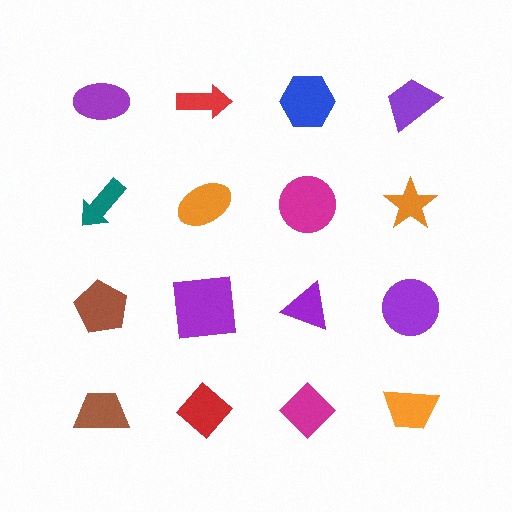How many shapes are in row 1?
4 shapes.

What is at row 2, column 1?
A teal arrow.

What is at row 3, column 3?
A purple triangle.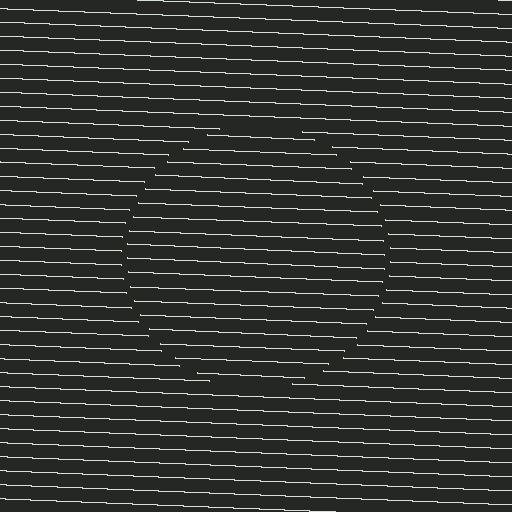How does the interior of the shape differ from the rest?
The interior of the shape contains the same grating, shifted by half a period — the contour is defined by the phase discontinuity where line-ends from the inner and outer gratings abut.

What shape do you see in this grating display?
An illusory circle. The interior of the shape contains the same grating, shifted by half a period — the contour is defined by the phase discontinuity where line-ends from the inner and outer gratings abut.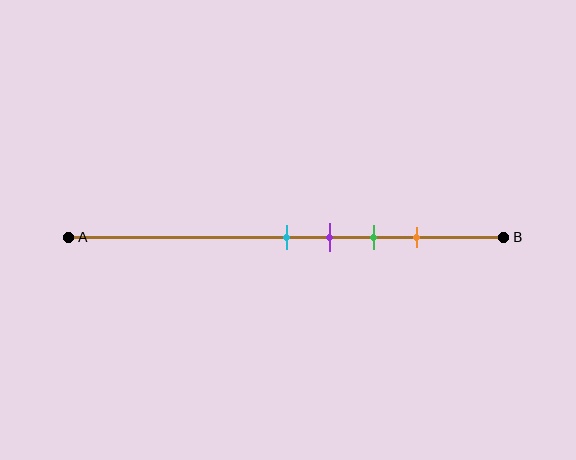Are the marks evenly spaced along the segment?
Yes, the marks are approximately evenly spaced.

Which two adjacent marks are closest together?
The cyan and purple marks are the closest adjacent pair.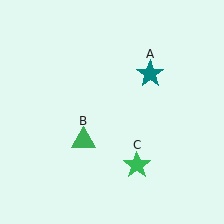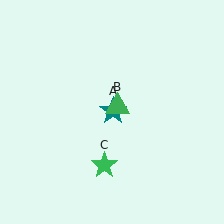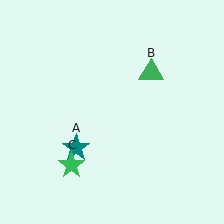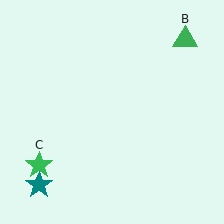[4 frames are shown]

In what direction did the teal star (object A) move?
The teal star (object A) moved down and to the left.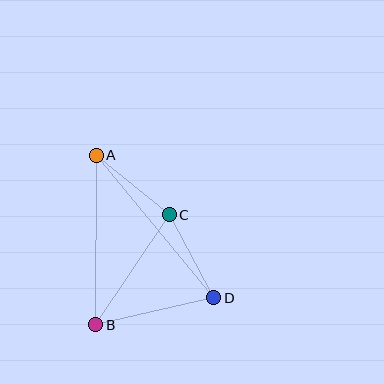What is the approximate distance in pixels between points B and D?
The distance between B and D is approximately 121 pixels.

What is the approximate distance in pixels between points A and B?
The distance between A and B is approximately 169 pixels.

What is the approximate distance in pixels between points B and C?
The distance between B and C is approximately 132 pixels.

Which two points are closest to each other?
Points A and C are closest to each other.